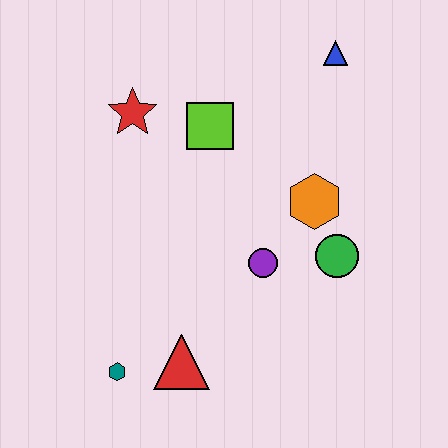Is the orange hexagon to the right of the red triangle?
Yes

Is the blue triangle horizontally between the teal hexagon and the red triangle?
No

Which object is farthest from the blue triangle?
The teal hexagon is farthest from the blue triangle.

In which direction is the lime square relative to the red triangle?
The lime square is above the red triangle.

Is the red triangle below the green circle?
Yes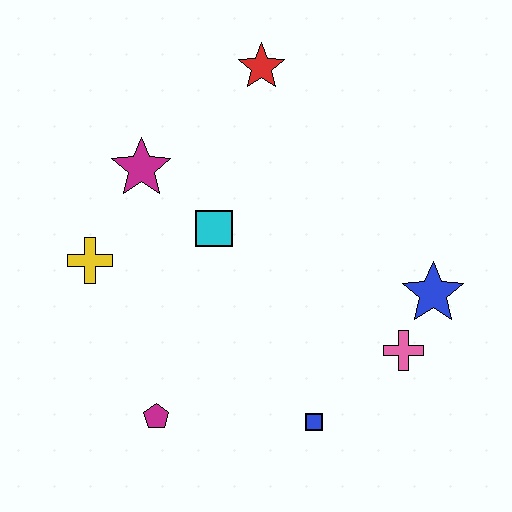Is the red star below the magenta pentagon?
No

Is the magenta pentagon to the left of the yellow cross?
No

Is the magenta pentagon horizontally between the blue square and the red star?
No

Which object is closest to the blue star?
The pink cross is closest to the blue star.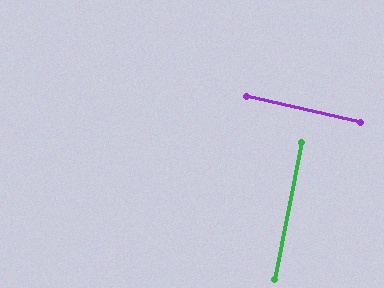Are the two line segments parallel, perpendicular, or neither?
Perpendicular — they meet at approximately 89°.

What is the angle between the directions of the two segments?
Approximately 89 degrees.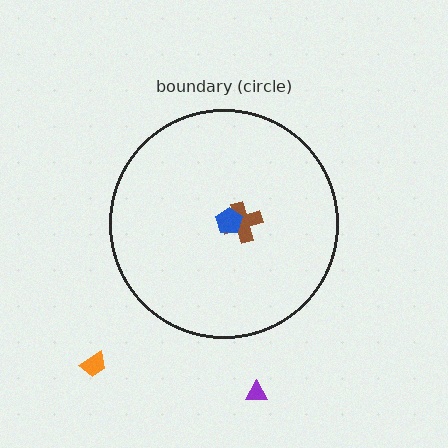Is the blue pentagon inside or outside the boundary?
Inside.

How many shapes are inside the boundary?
2 inside, 2 outside.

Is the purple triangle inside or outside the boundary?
Outside.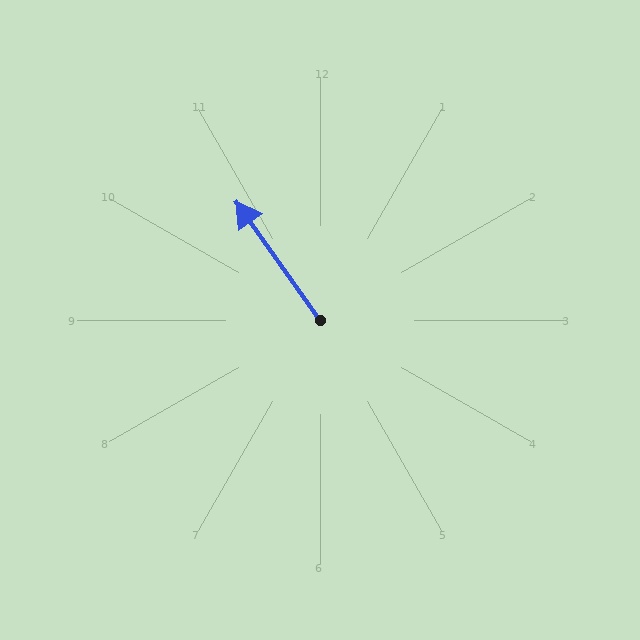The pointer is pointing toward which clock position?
Roughly 11 o'clock.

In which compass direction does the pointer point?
Northwest.